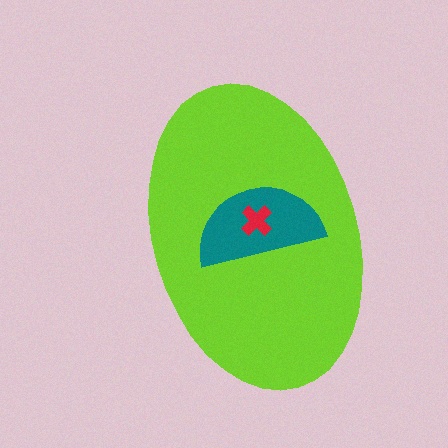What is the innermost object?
The red cross.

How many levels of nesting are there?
3.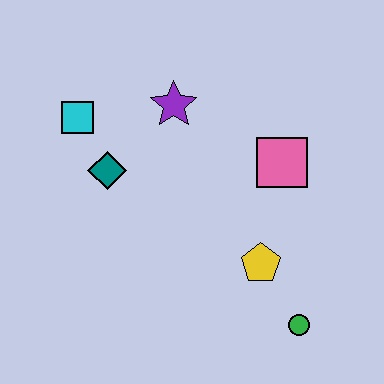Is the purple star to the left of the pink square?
Yes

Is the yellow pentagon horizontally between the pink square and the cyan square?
Yes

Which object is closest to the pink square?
The yellow pentagon is closest to the pink square.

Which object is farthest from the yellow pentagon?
The cyan square is farthest from the yellow pentagon.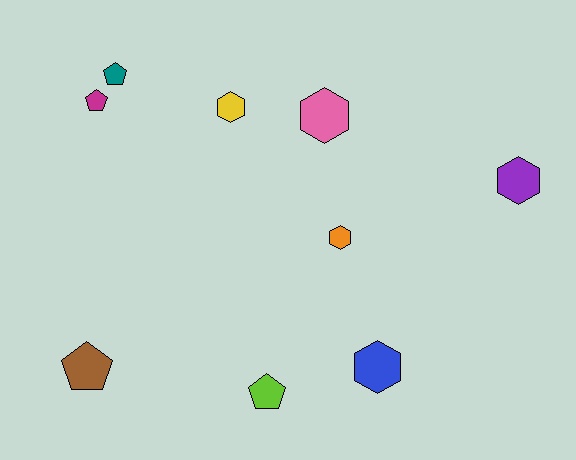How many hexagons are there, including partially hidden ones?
There are 5 hexagons.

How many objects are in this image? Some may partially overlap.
There are 9 objects.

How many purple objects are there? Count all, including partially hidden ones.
There is 1 purple object.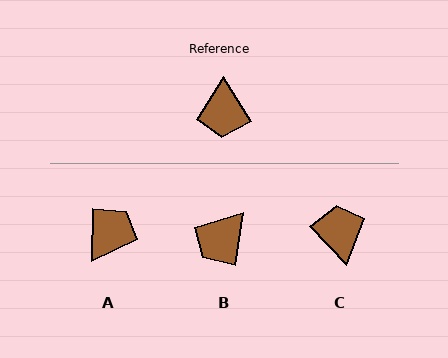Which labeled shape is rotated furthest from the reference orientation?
C, about 168 degrees away.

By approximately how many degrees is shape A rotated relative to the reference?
Approximately 148 degrees counter-clockwise.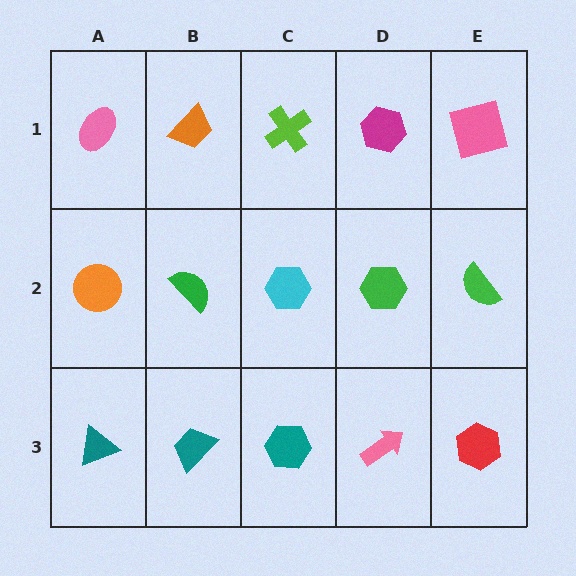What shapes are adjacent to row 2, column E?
A pink square (row 1, column E), a red hexagon (row 3, column E), a green hexagon (row 2, column D).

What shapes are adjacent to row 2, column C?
A lime cross (row 1, column C), a teal hexagon (row 3, column C), a green semicircle (row 2, column B), a green hexagon (row 2, column D).